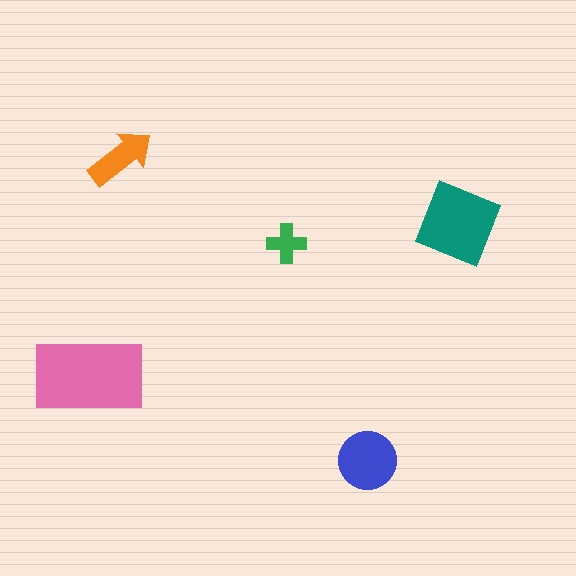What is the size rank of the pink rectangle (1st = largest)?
1st.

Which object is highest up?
The orange arrow is topmost.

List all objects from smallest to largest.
The green cross, the orange arrow, the blue circle, the teal square, the pink rectangle.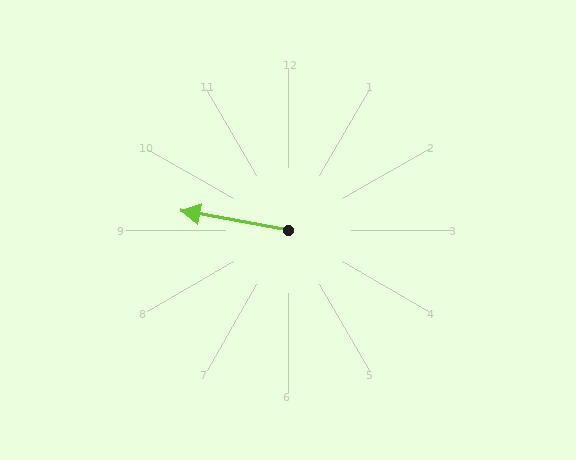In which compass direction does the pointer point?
West.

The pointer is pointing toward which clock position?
Roughly 9 o'clock.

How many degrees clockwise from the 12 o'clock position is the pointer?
Approximately 280 degrees.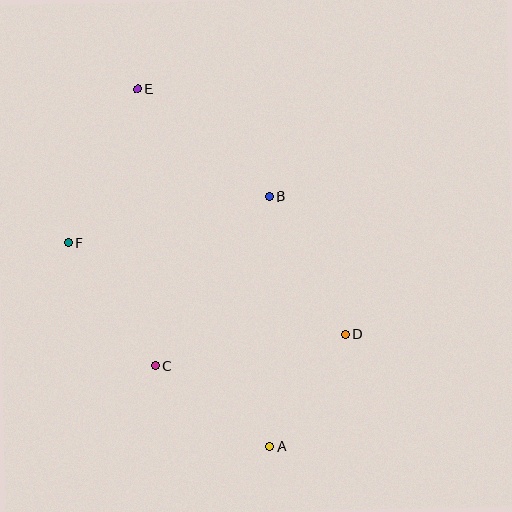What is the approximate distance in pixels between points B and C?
The distance between B and C is approximately 204 pixels.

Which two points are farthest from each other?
Points A and E are farthest from each other.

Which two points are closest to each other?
Points A and D are closest to each other.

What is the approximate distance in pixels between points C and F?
The distance between C and F is approximately 151 pixels.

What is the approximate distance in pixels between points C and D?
The distance between C and D is approximately 192 pixels.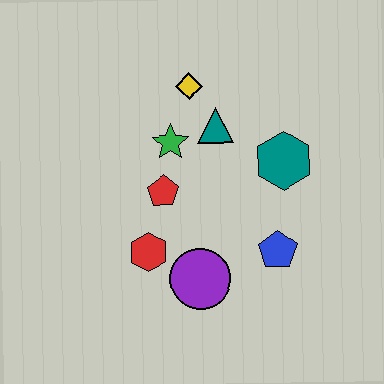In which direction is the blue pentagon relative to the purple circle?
The blue pentagon is to the right of the purple circle.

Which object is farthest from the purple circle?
The yellow diamond is farthest from the purple circle.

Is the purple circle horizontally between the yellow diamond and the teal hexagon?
Yes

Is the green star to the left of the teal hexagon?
Yes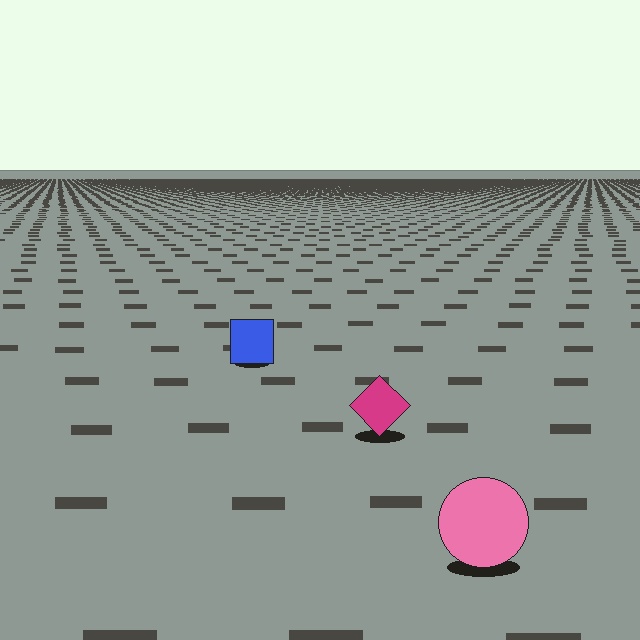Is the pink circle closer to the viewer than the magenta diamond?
Yes. The pink circle is closer — you can tell from the texture gradient: the ground texture is coarser near it.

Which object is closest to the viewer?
The pink circle is closest. The texture marks near it are larger and more spread out.